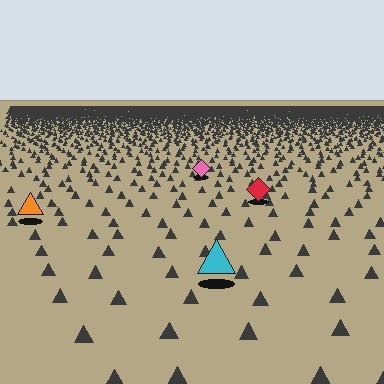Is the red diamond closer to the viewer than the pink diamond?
Yes. The red diamond is closer — you can tell from the texture gradient: the ground texture is coarser near it.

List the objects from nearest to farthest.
From nearest to farthest: the cyan triangle, the orange triangle, the red diamond, the pink diamond.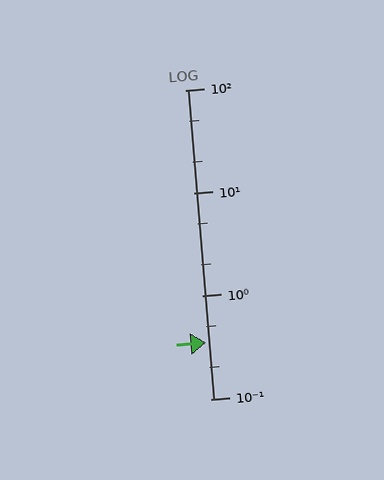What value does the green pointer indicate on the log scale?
The pointer indicates approximately 0.35.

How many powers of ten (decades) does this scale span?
The scale spans 3 decades, from 0.1 to 100.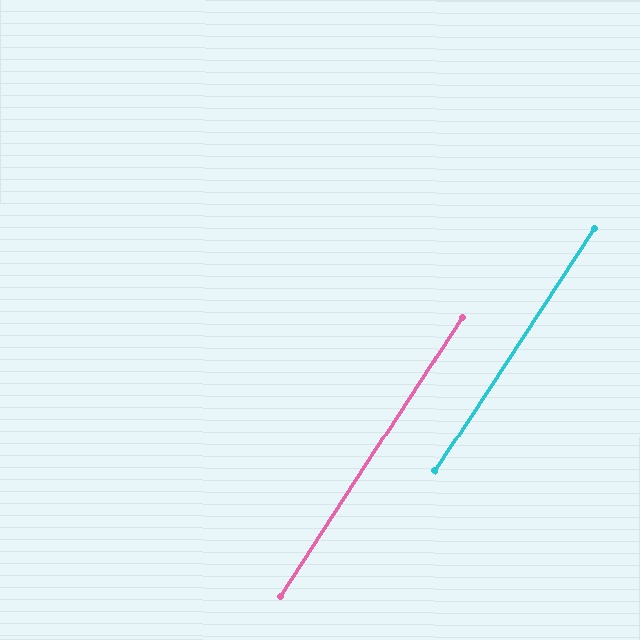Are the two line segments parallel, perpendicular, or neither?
Parallel — their directions differ by only 0.5°.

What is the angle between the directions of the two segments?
Approximately 0 degrees.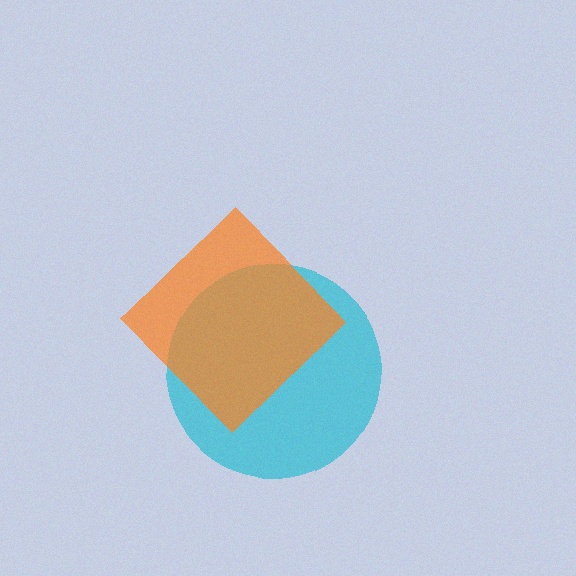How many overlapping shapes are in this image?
There are 2 overlapping shapes in the image.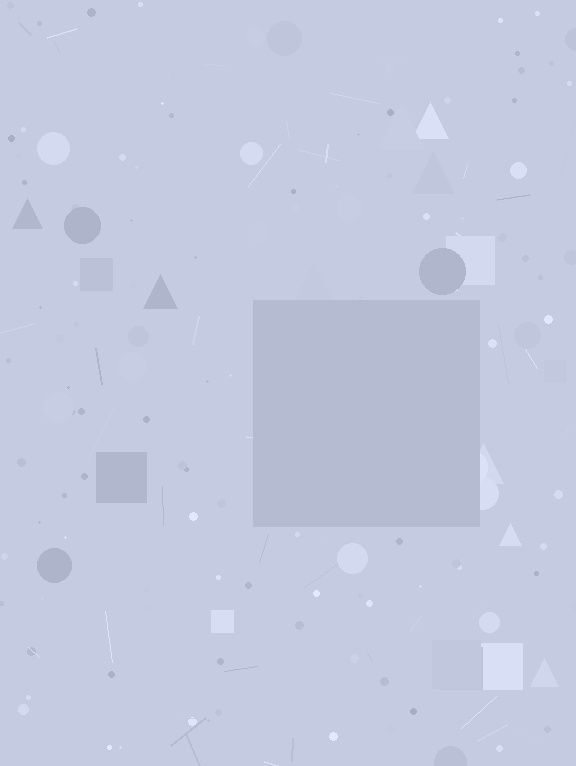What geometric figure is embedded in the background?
A square is embedded in the background.